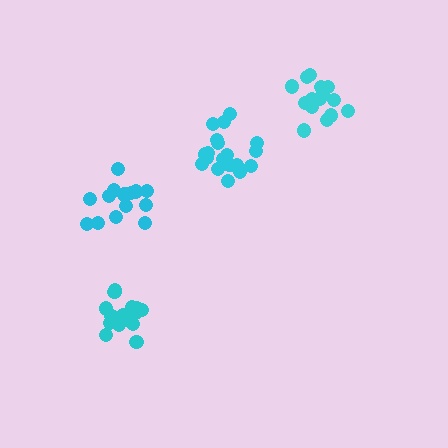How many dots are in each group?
Group 1: 15 dots, Group 2: 20 dots, Group 3: 16 dots, Group 4: 21 dots (72 total).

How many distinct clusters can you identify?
There are 4 distinct clusters.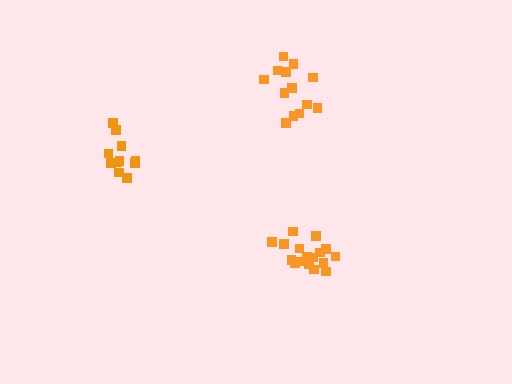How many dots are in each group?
Group 1: 17 dots, Group 2: 11 dots, Group 3: 13 dots (41 total).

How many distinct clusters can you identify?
There are 3 distinct clusters.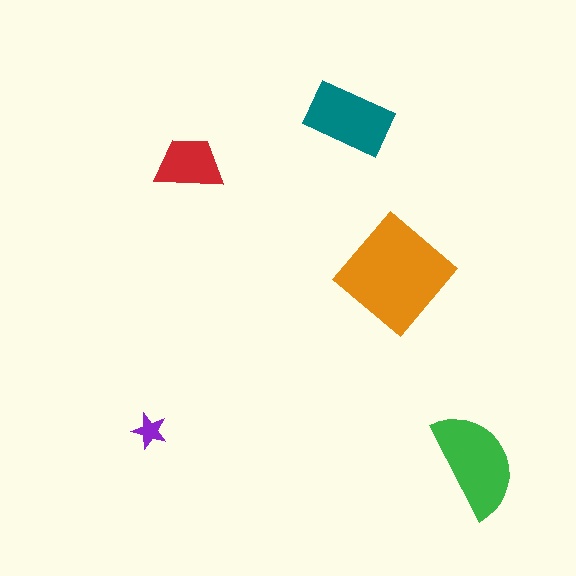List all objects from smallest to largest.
The purple star, the red trapezoid, the teal rectangle, the green semicircle, the orange diamond.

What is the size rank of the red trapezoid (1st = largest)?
4th.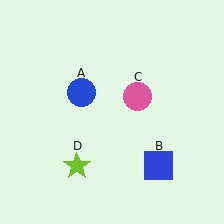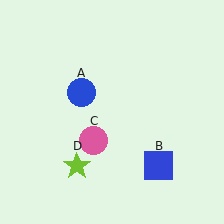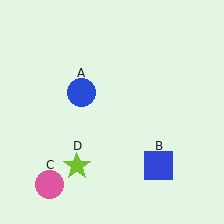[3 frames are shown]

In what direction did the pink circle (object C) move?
The pink circle (object C) moved down and to the left.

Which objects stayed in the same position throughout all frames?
Blue circle (object A) and blue square (object B) and lime star (object D) remained stationary.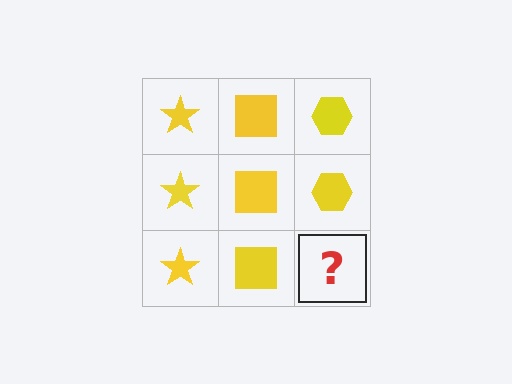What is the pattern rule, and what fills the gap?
The rule is that each column has a consistent shape. The gap should be filled with a yellow hexagon.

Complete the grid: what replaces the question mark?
The question mark should be replaced with a yellow hexagon.